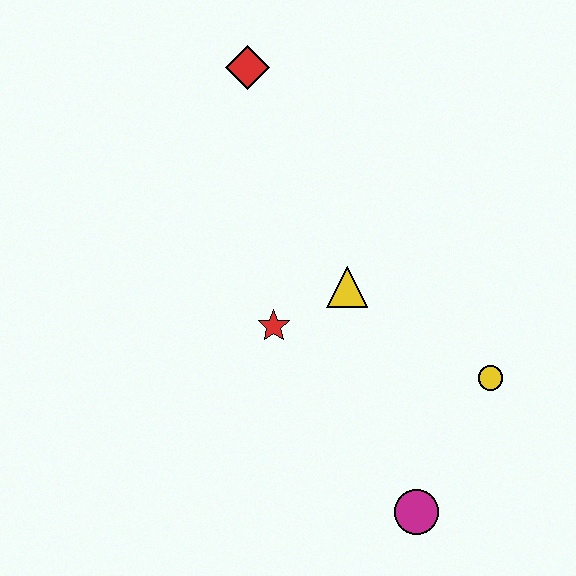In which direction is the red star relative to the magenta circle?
The red star is above the magenta circle.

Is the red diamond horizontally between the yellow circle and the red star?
No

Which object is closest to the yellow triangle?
The red star is closest to the yellow triangle.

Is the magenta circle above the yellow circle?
No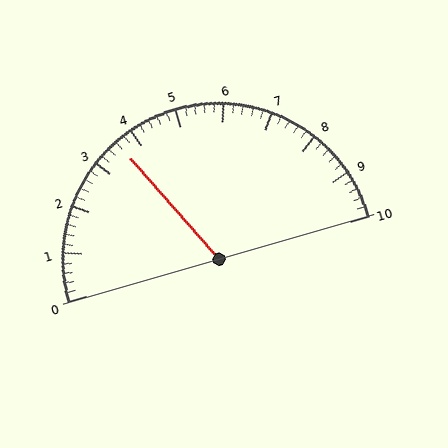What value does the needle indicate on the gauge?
The needle indicates approximately 3.6.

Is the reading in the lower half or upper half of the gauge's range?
The reading is in the lower half of the range (0 to 10).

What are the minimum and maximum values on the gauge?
The gauge ranges from 0 to 10.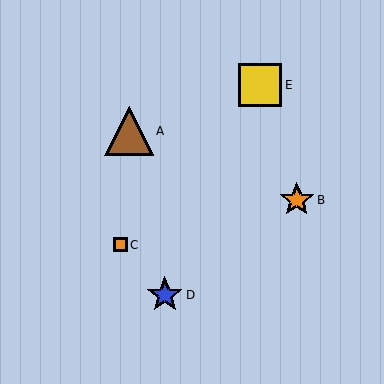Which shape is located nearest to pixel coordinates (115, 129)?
The brown triangle (labeled A) at (129, 131) is nearest to that location.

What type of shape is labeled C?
Shape C is an orange square.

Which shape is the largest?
The brown triangle (labeled A) is the largest.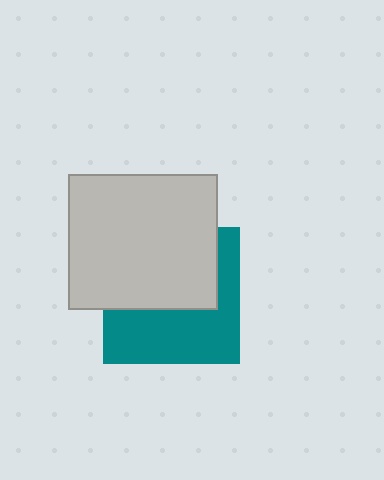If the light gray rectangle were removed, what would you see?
You would see the complete teal square.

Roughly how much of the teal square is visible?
About half of it is visible (roughly 49%).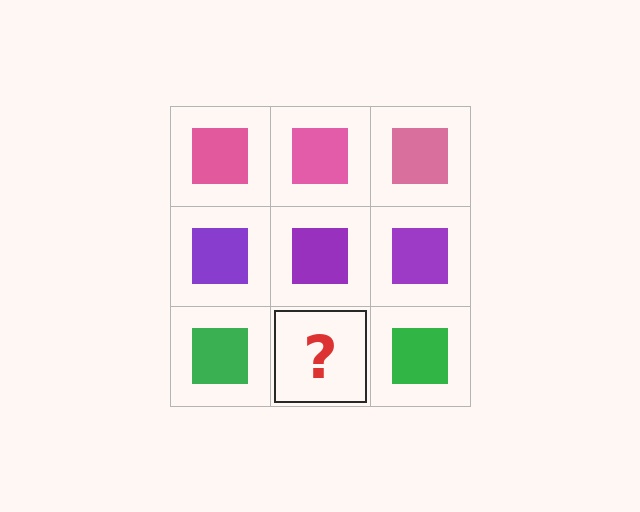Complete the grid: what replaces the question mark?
The question mark should be replaced with a green square.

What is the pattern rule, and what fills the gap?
The rule is that each row has a consistent color. The gap should be filled with a green square.